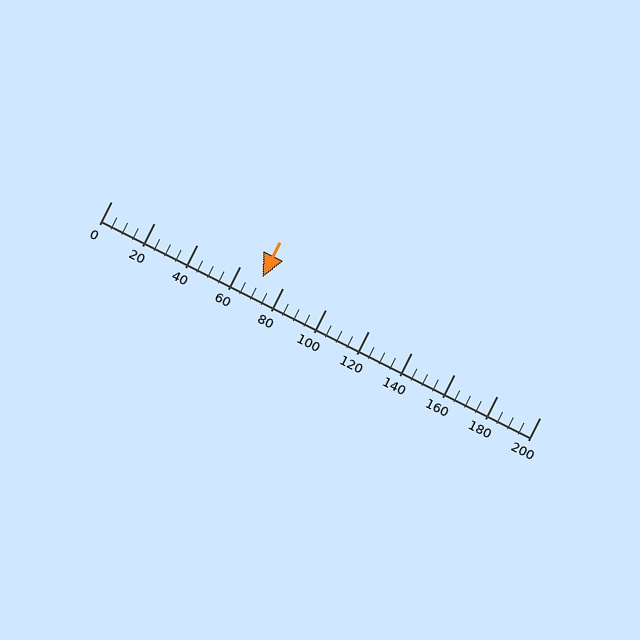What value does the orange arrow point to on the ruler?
The orange arrow points to approximately 71.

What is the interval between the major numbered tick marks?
The major tick marks are spaced 20 units apart.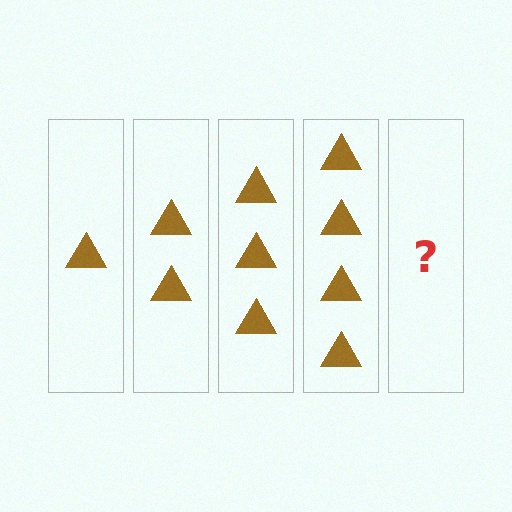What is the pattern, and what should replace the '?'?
The pattern is that each step adds one more triangle. The '?' should be 5 triangles.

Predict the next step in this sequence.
The next step is 5 triangles.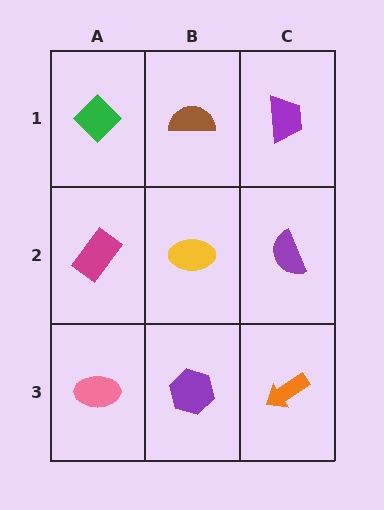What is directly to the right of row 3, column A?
A purple hexagon.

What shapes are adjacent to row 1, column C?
A purple semicircle (row 2, column C), a brown semicircle (row 1, column B).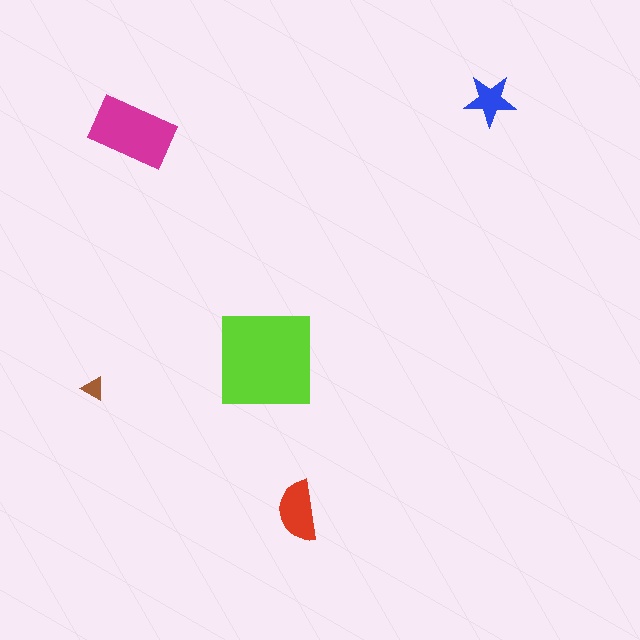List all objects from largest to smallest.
The lime square, the magenta rectangle, the red semicircle, the blue star, the brown triangle.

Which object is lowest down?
The red semicircle is bottommost.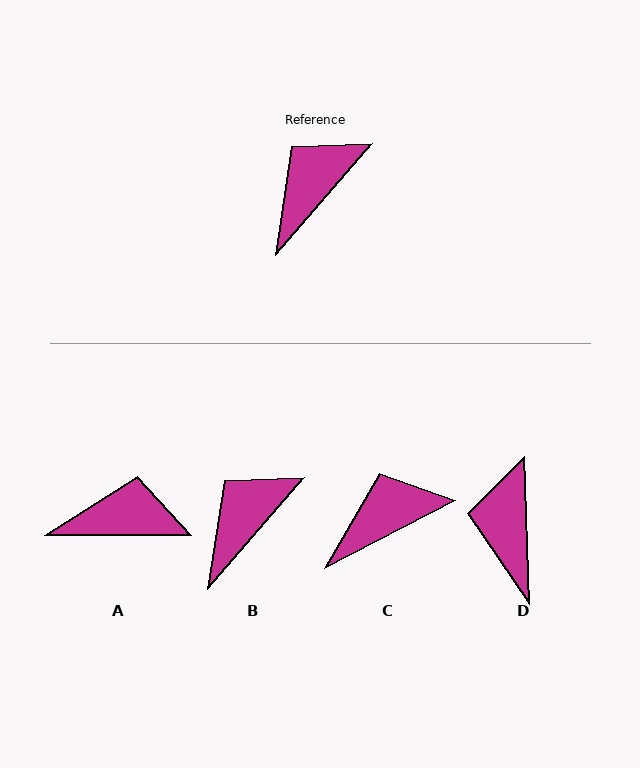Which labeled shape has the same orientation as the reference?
B.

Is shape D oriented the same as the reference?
No, it is off by about 43 degrees.